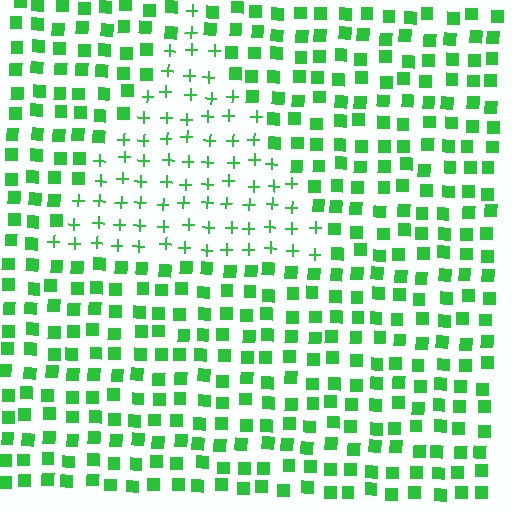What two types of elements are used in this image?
The image uses plus signs inside the triangle region and squares outside it.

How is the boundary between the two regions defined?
The boundary is defined by a change in element shape: plus signs inside vs. squares outside. All elements share the same color and spacing.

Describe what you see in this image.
The image is filled with small green elements arranged in a uniform grid. A triangle-shaped region contains plus signs, while the surrounding area contains squares. The boundary is defined purely by the change in element shape.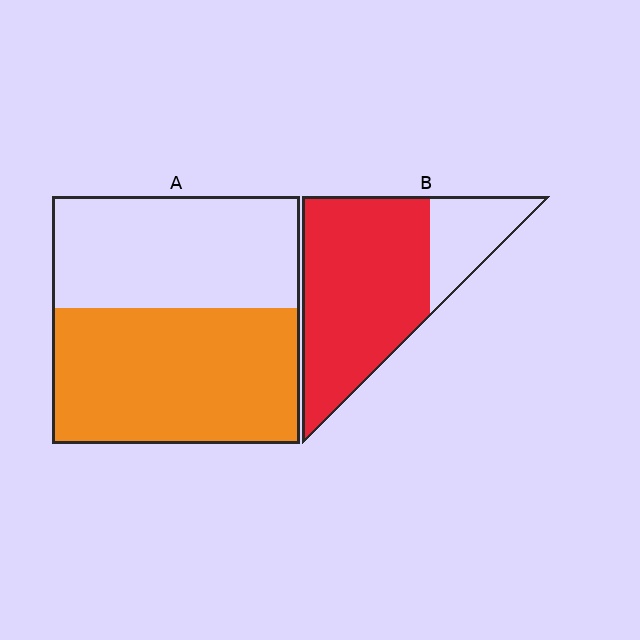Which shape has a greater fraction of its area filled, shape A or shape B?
Shape B.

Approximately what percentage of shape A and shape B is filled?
A is approximately 55% and B is approximately 75%.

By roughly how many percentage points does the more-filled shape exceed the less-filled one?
By roughly 20 percentage points (B over A).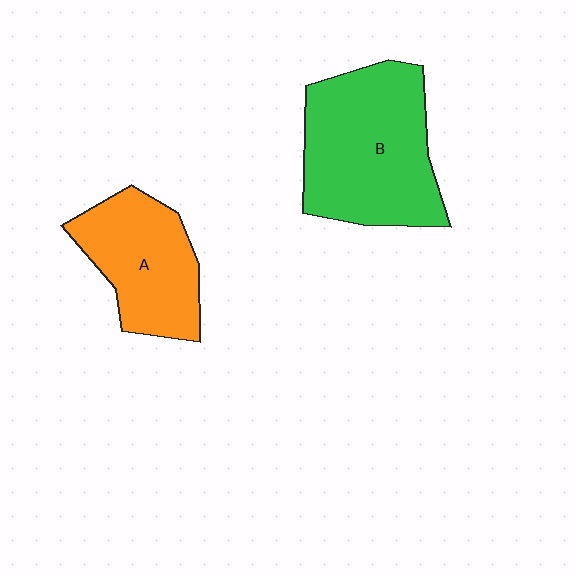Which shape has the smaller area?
Shape A (orange).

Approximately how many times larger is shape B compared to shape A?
Approximately 1.5 times.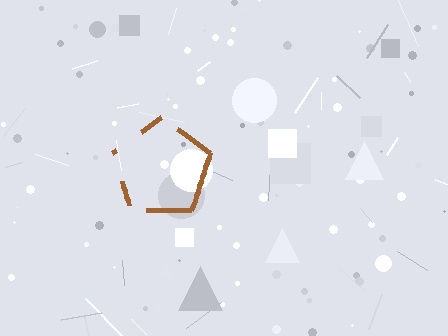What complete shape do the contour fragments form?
The contour fragments form a pentagon.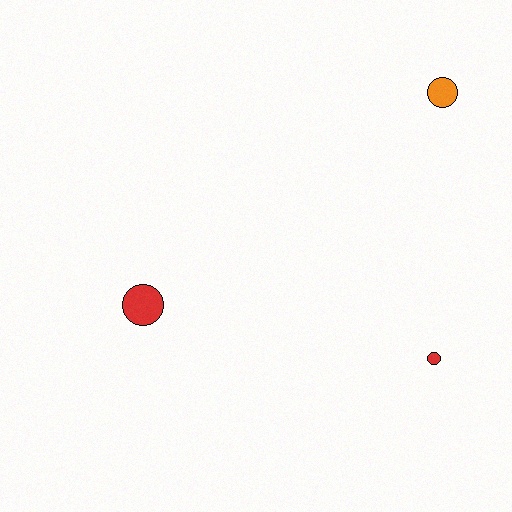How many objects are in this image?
There are 3 objects.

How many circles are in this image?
There are 3 circles.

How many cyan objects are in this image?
There are no cyan objects.